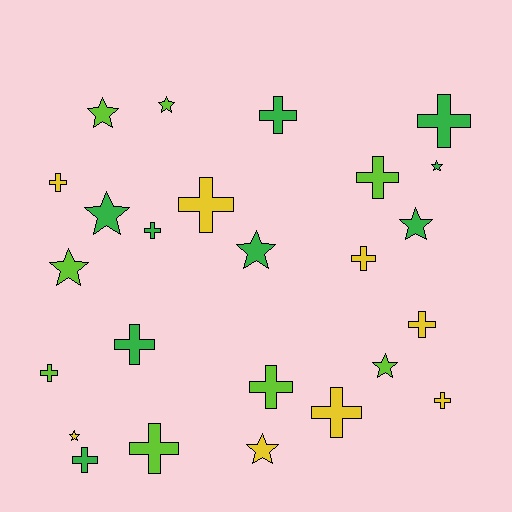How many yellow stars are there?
There are 2 yellow stars.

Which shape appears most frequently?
Cross, with 15 objects.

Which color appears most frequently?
Green, with 9 objects.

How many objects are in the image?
There are 25 objects.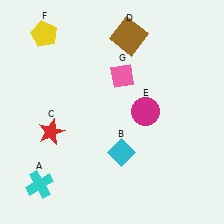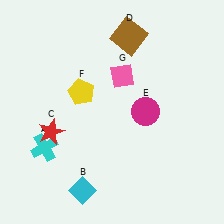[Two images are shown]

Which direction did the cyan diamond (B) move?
The cyan diamond (B) moved left.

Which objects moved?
The objects that moved are: the cyan cross (A), the cyan diamond (B), the yellow pentagon (F).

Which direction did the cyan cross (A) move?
The cyan cross (A) moved up.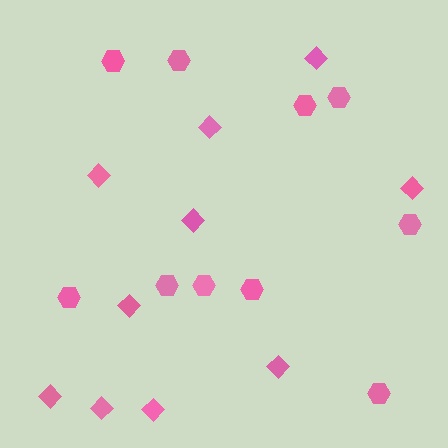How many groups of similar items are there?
There are 2 groups: one group of diamonds (10) and one group of hexagons (10).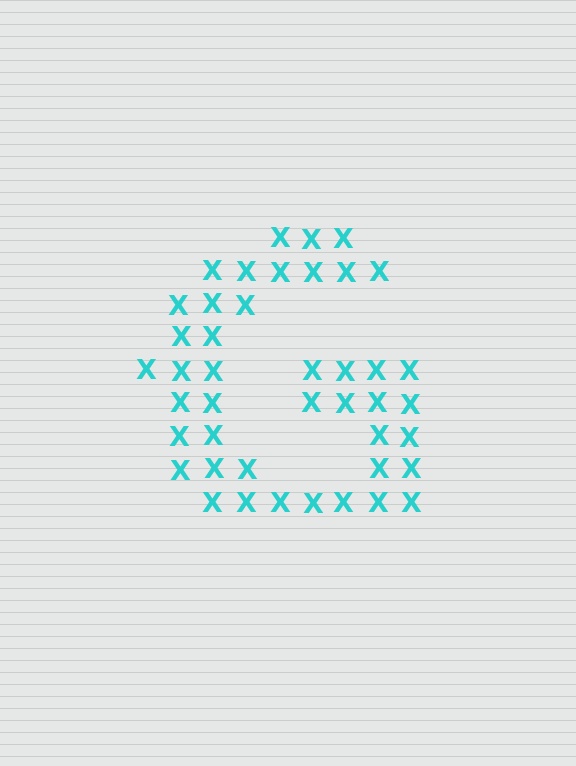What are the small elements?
The small elements are letter X's.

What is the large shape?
The large shape is the letter G.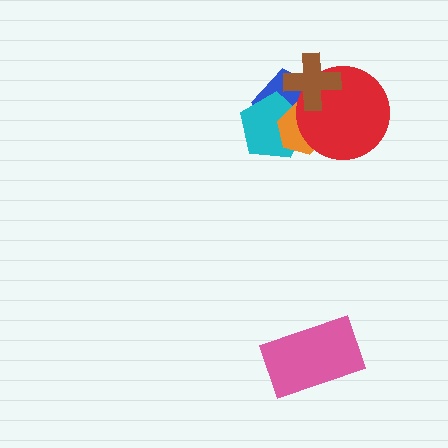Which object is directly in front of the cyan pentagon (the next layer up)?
The orange hexagon is directly in front of the cyan pentagon.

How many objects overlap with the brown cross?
3 objects overlap with the brown cross.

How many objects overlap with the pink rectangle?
0 objects overlap with the pink rectangle.